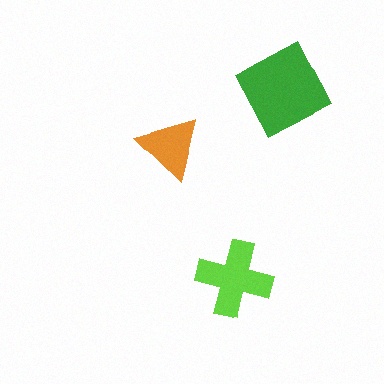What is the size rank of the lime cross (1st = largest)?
2nd.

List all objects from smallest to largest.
The orange triangle, the lime cross, the green square.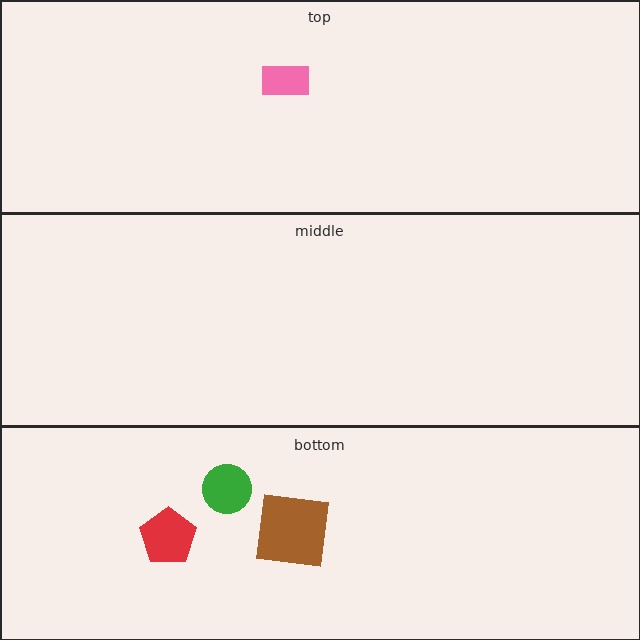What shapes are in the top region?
The pink rectangle.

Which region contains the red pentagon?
The bottom region.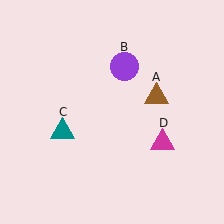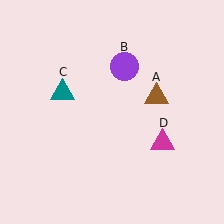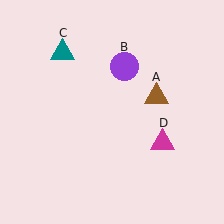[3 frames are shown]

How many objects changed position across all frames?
1 object changed position: teal triangle (object C).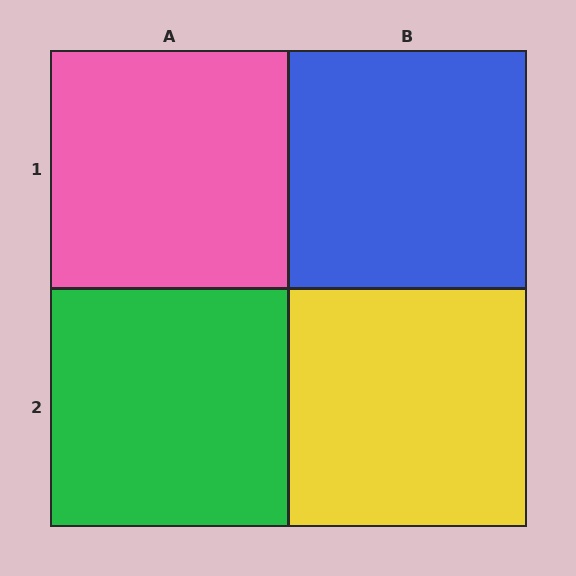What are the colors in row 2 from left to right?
Green, yellow.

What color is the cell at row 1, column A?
Pink.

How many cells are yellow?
1 cell is yellow.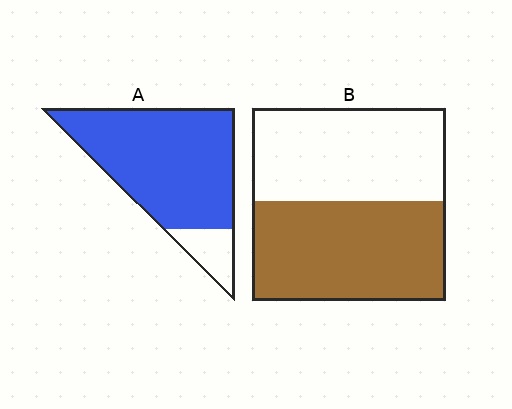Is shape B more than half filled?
Roughly half.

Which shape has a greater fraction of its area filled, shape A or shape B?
Shape A.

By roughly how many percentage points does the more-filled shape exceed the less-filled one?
By roughly 35 percentage points (A over B).